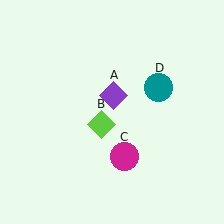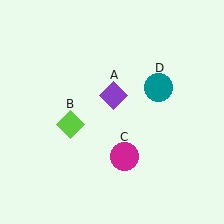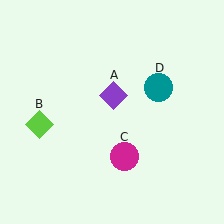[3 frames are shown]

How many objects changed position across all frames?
1 object changed position: lime diamond (object B).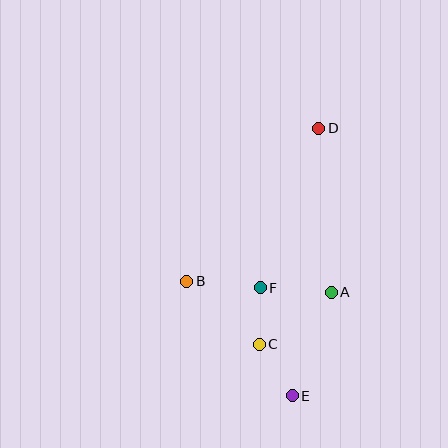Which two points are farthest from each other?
Points D and E are farthest from each other.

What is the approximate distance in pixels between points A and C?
The distance between A and C is approximately 89 pixels.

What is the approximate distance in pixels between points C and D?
The distance between C and D is approximately 224 pixels.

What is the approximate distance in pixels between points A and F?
The distance between A and F is approximately 71 pixels.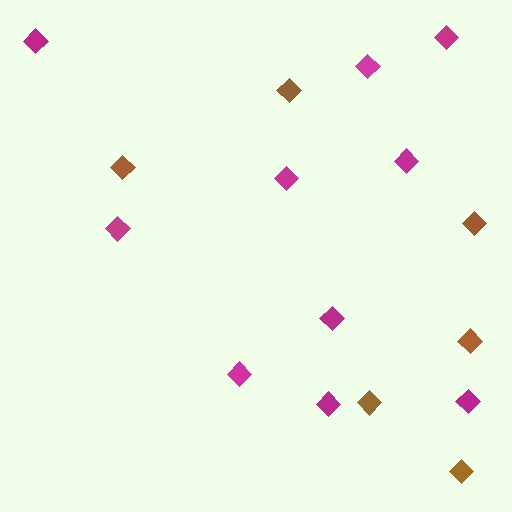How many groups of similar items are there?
There are 2 groups: one group of magenta diamonds (10) and one group of brown diamonds (6).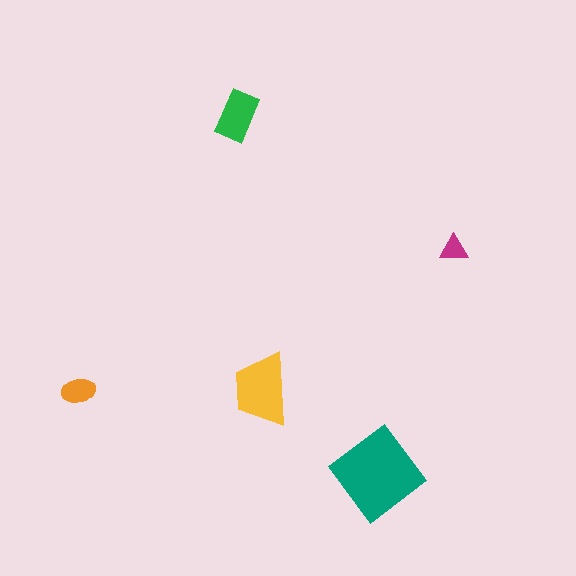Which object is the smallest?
The magenta triangle.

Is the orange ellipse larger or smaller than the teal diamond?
Smaller.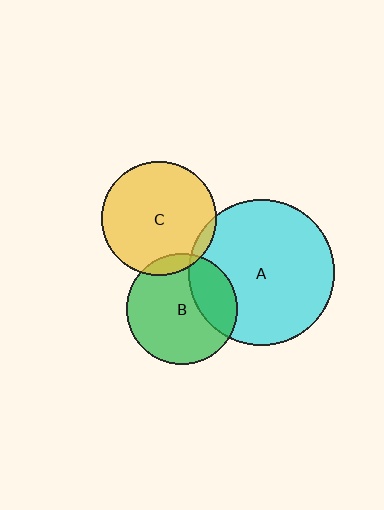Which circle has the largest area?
Circle A (cyan).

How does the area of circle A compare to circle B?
Approximately 1.7 times.